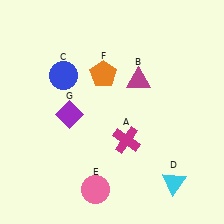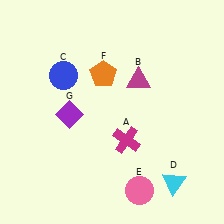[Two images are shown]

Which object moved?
The pink circle (E) moved right.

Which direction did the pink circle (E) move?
The pink circle (E) moved right.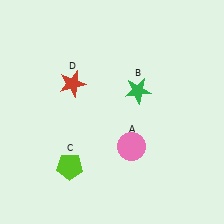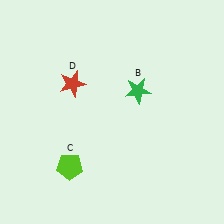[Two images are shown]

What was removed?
The pink circle (A) was removed in Image 2.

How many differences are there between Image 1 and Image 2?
There is 1 difference between the two images.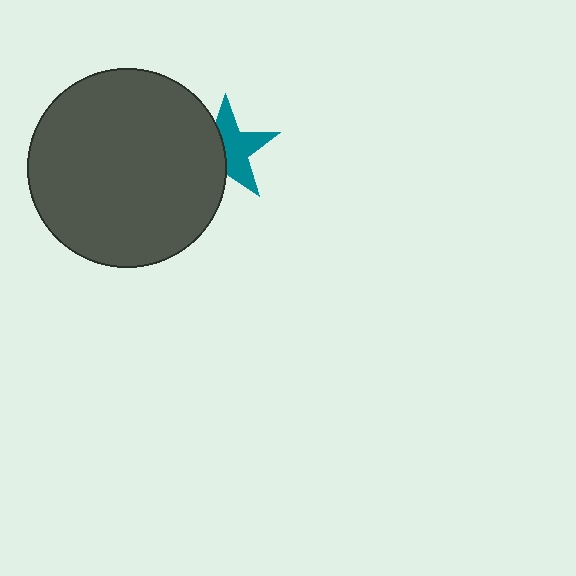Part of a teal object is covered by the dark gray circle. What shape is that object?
It is a star.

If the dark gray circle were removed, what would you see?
You would see the complete teal star.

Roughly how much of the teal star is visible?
About half of it is visible (roughly 56%).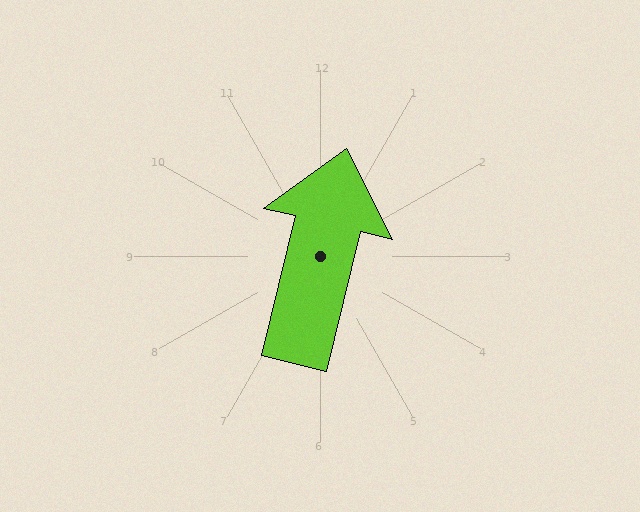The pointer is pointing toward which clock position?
Roughly 12 o'clock.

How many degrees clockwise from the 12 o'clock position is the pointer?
Approximately 14 degrees.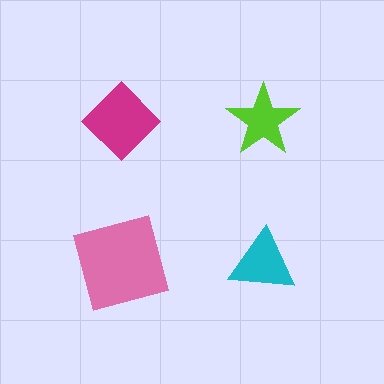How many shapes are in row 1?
2 shapes.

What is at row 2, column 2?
A cyan triangle.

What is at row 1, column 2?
A lime star.